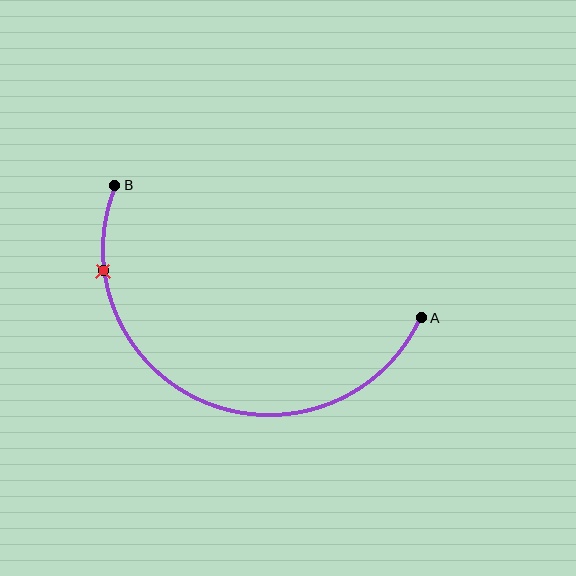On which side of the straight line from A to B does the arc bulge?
The arc bulges below the straight line connecting A and B.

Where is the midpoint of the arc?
The arc midpoint is the point on the curve farthest from the straight line joining A and B. It sits below that line.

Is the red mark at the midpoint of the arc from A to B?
No. The red mark lies on the arc but is closer to endpoint B. The arc midpoint would be at the point on the curve equidistant along the arc from both A and B.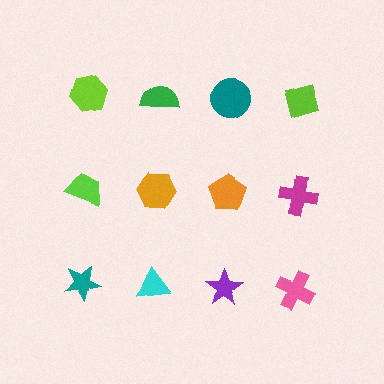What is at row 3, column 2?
A cyan triangle.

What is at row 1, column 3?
A teal circle.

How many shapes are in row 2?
4 shapes.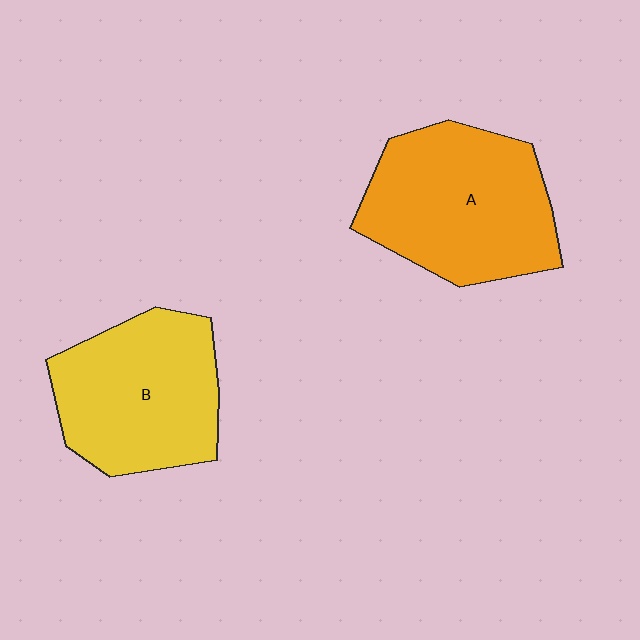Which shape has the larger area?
Shape A (orange).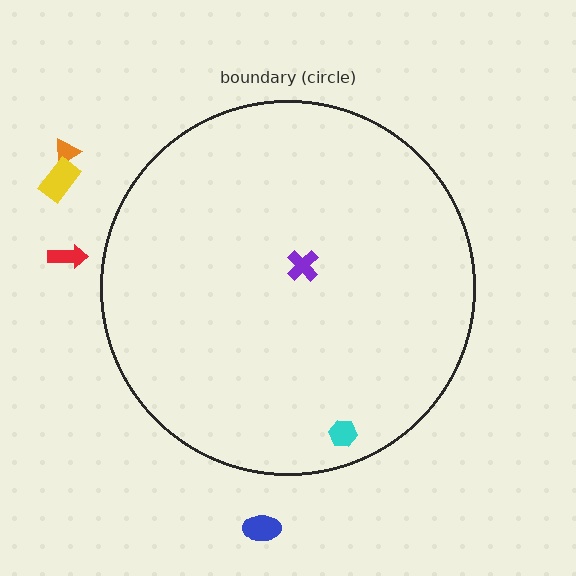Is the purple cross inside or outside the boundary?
Inside.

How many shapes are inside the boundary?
2 inside, 4 outside.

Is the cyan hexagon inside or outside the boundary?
Inside.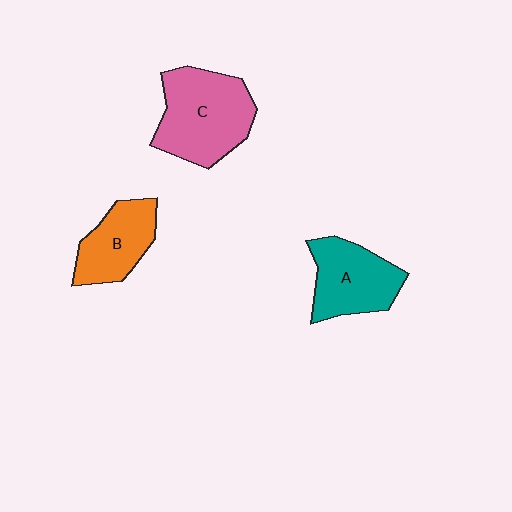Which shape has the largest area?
Shape C (pink).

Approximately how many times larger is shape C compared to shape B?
Approximately 1.5 times.